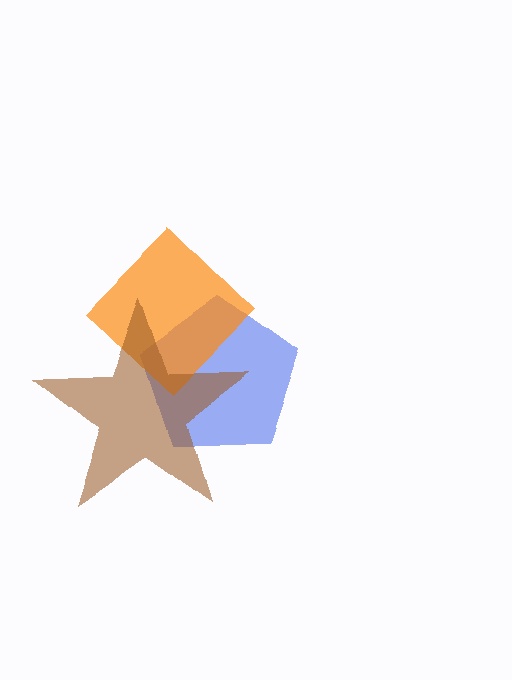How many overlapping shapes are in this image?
There are 3 overlapping shapes in the image.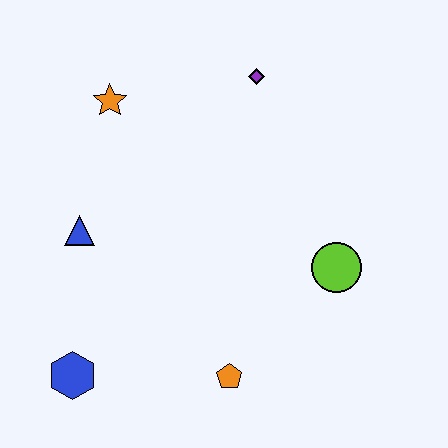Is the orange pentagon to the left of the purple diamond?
Yes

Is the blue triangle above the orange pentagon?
Yes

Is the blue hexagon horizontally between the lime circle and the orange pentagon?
No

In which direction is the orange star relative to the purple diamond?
The orange star is to the left of the purple diamond.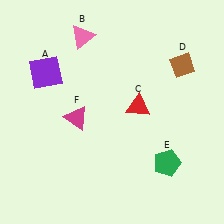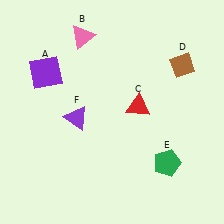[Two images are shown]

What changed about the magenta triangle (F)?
In Image 1, F is magenta. In Image 2, it changed to purple.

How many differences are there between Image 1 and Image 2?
There is 1 difference between the two images.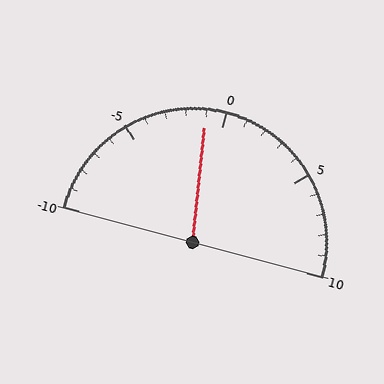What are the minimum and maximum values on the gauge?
The gauge ranges from -10 to 10.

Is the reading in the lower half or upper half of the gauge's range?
The reading is in the lower half of the range (-10 to 10).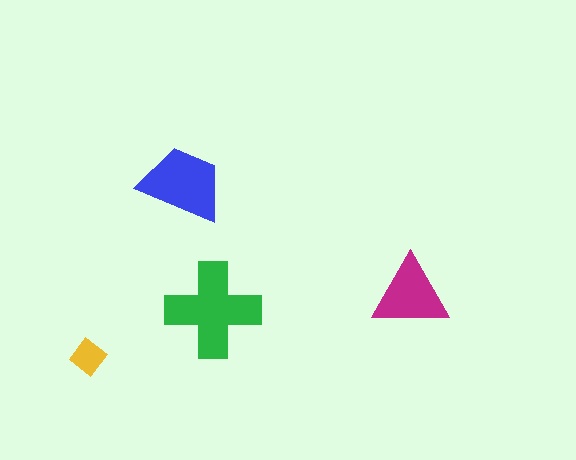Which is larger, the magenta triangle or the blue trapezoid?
The blue trapezoid.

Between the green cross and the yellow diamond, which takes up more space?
The green cross.